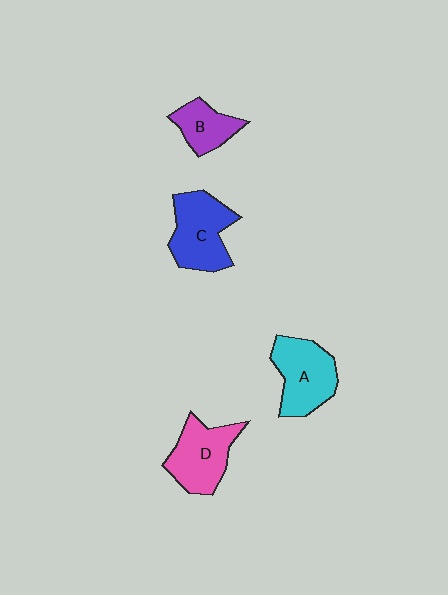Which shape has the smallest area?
Shape B (purple).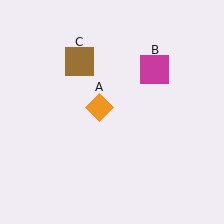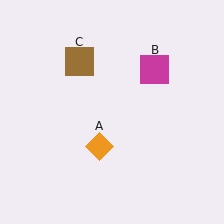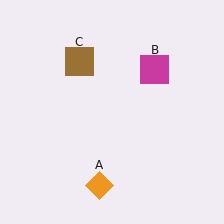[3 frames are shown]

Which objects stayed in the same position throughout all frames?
Magenta square (object B) and brown square (object C) remained stationary.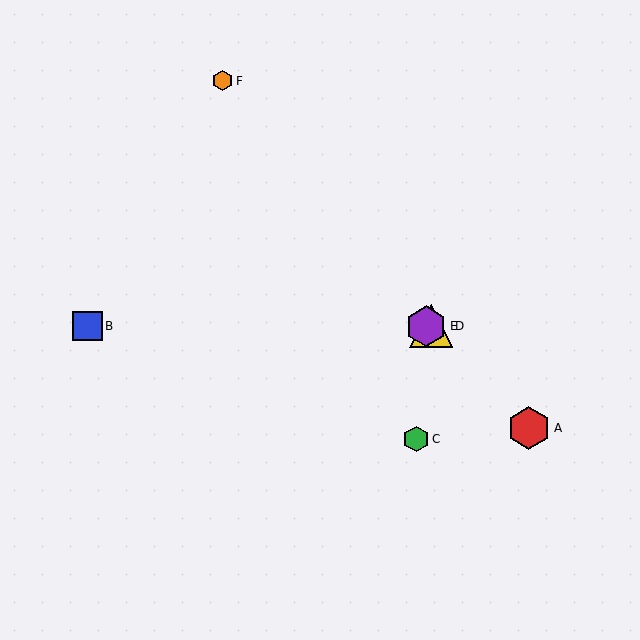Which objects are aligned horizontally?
Objects B, D, E are aligned horizontally.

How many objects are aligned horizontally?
3 objects (B, D, E) are aligned horizontally.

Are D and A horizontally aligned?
No, D is at y≈326 and A is at y≈428.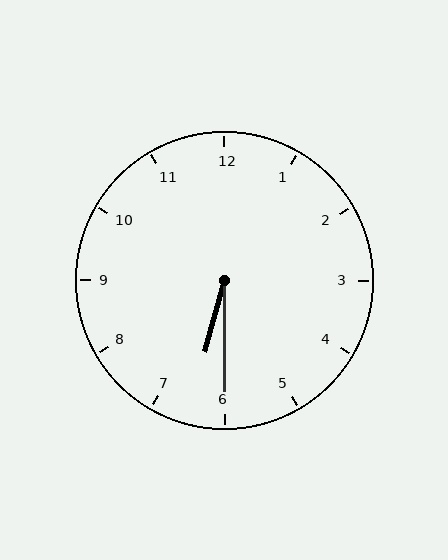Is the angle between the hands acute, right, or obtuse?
It is acute.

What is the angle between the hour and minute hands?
Approximately 15 degrees.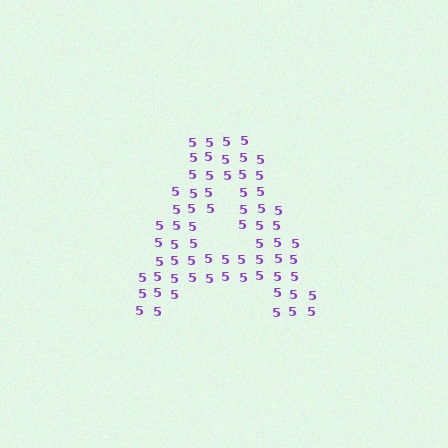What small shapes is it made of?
It is made of small digit 5's.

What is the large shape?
The large shape is the letter A.